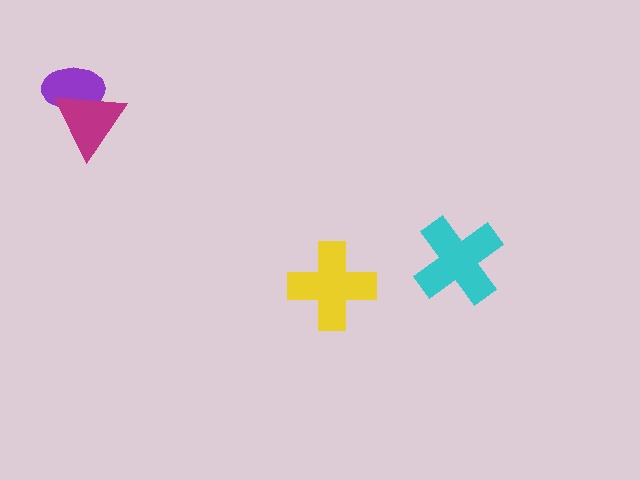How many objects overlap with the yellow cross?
0 objects overlap with the yellow cross.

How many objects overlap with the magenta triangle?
1 object overlaps with the magenta triangle.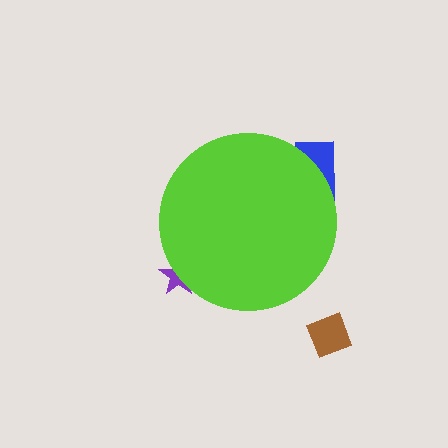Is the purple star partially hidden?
Yes, the purple star is partially hidden behind the lime circle.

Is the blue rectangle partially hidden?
Yes, the blue rectangle is partially hidden behind the lime circle.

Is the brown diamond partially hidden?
No, the brown diamond is fully visible.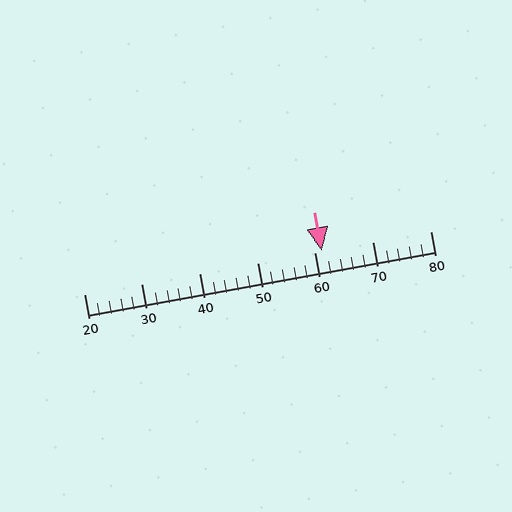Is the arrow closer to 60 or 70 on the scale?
The arrow is closer to 60.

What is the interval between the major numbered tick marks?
The major tick marks are spaced 10 units apart.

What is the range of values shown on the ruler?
The ruler shows values from 20 to 80.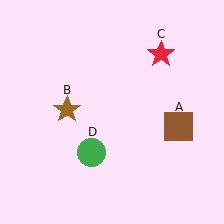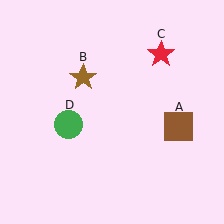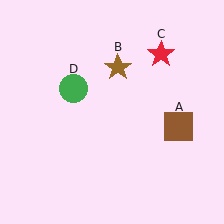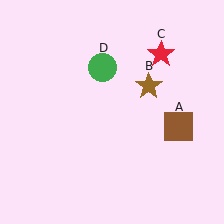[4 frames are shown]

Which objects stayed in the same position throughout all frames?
Brown square (object A) and red star (object C) remained stationary.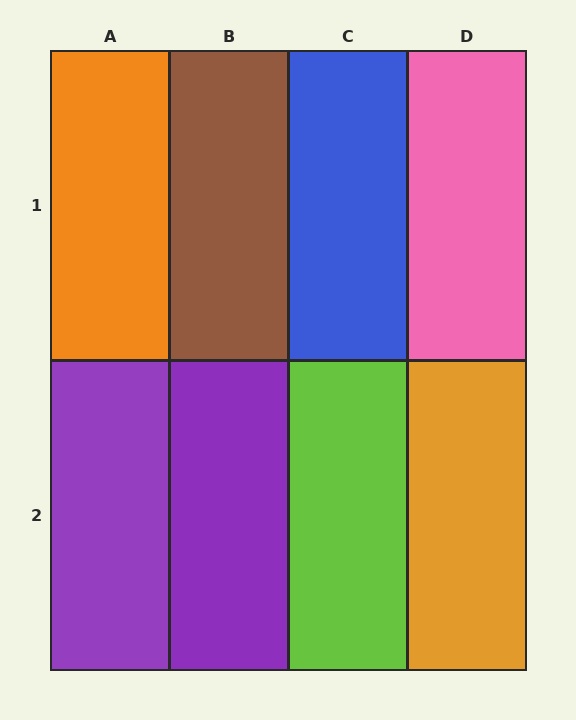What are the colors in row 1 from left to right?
Orange, brown, blue, pink.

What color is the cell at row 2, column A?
Purple.